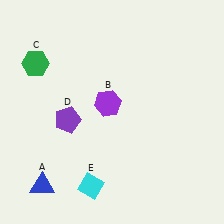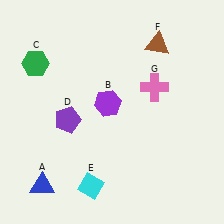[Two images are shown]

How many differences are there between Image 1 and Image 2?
There are 2 differences between the two images.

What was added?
A brown triangle (F), a pink cross (G) were added in Image 2.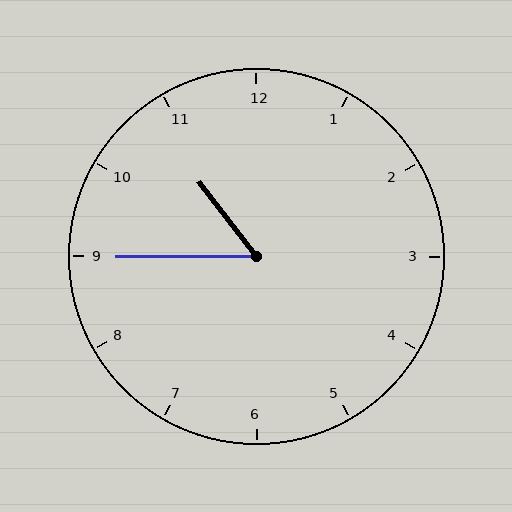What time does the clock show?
10:45.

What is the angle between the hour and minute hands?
Approximately 52 degrees.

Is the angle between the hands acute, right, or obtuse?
It is acute.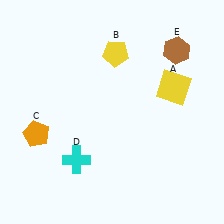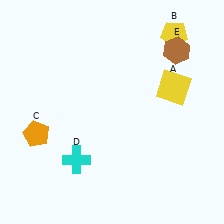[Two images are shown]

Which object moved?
The yellow pentagon (B) moved right.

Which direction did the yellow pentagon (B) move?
The yellow pentagon (B) moved right.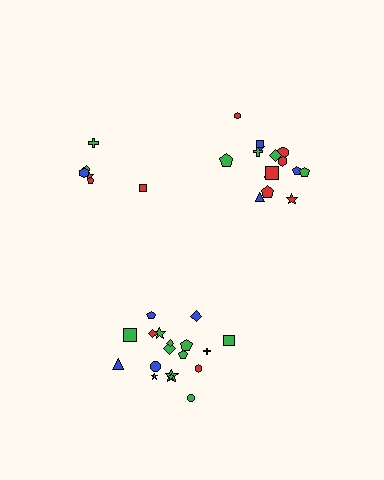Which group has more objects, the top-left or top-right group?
The top-right group.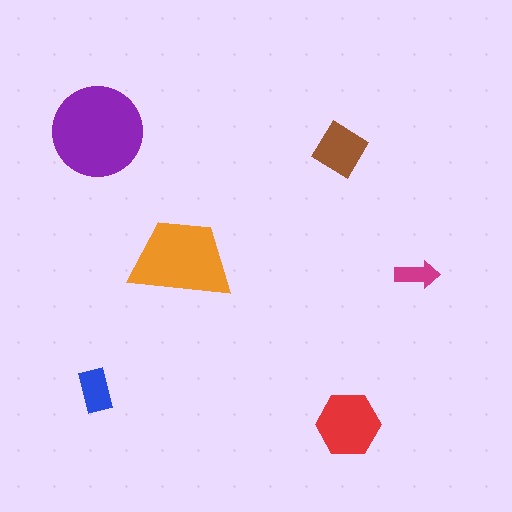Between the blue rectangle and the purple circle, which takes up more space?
The purple circle.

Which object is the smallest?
The magenta arrow.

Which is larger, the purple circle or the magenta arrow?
The purple circle.